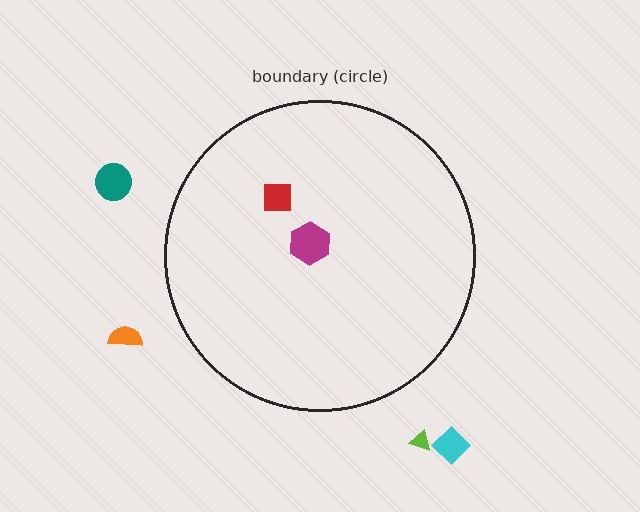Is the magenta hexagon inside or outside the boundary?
Inside.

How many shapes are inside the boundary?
2 inside, 4 outside.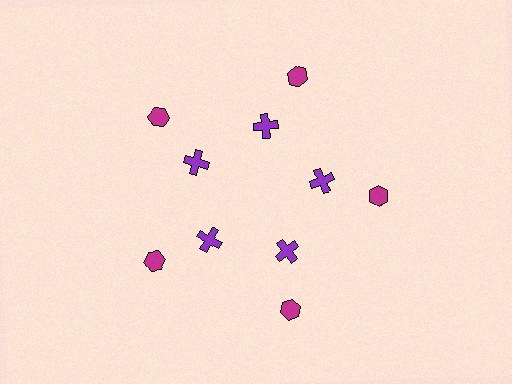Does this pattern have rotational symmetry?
Yes, this pattern has 5-fold rotational symmetry. It looks the same after rotating 72 degrees around the center.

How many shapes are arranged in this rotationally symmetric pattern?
There are 10 shapes, arranged in 5 groups of 2.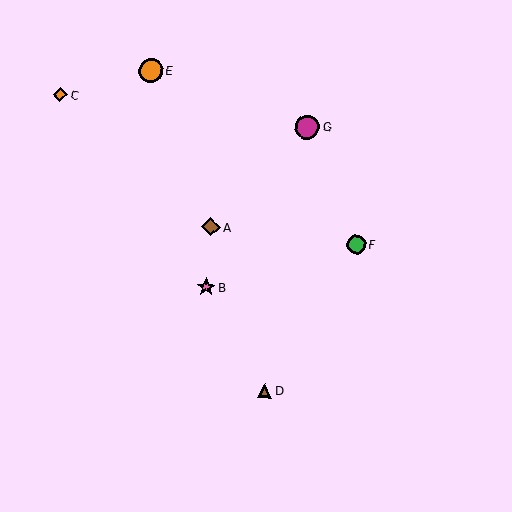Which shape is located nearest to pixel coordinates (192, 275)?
The pink star (labeled B) at (206, 287) is nearest to that location.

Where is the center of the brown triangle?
The center of the brown triangle is at (265, 391).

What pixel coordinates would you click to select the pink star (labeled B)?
Click at (206, 287) to select the pink star B.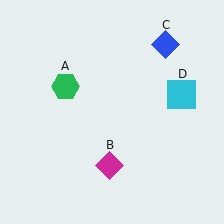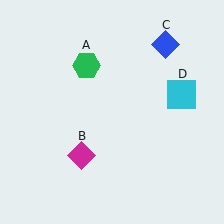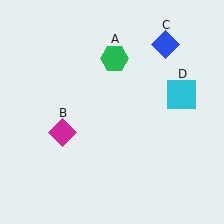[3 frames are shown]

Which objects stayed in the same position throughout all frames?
Blue diamond (object C) and cyan square (object D) remained stationary.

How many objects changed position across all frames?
2 objects changed position: green hexagon (object A), magenta diamond (object B).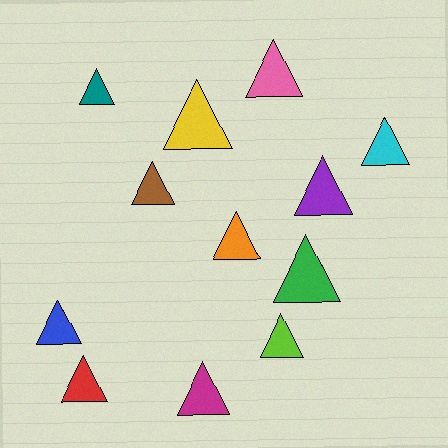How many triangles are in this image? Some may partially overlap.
There are 12 triangles.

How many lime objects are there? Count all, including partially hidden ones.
There is 1 lime object.